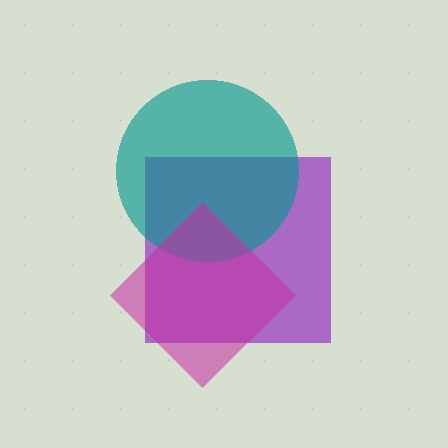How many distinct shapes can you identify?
There are 3 distinct shapes: a purple square, a teal circle, a magenta diamond.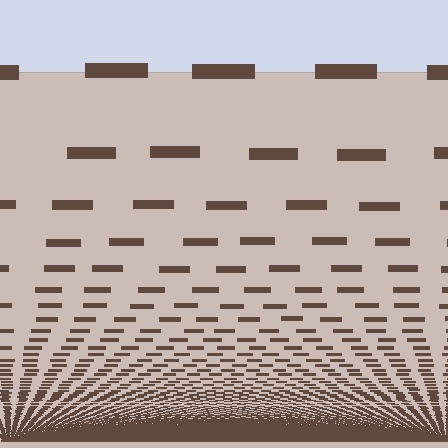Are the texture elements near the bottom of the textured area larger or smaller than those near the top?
Smaller. The gradient is inverted — elements near the bottom are smaller and denser.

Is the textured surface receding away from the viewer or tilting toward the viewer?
The surface appears to tilt toward the viewer. Texture elements get larger and sparser toward the top.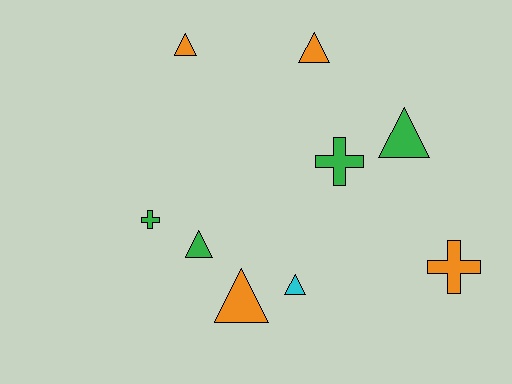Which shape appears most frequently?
Triangle, with 6 objects.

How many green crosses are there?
There are 2 green crosses.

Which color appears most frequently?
Green, with 4 objects.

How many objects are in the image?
There are 9 objects.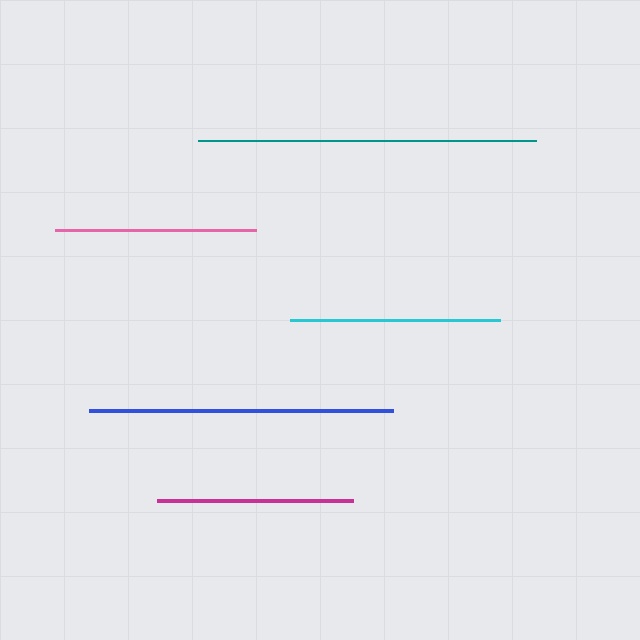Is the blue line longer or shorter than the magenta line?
The blue line is longer than the magenta line.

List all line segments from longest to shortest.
From longest to shortest: teal, blue, cyan, pink, magenta.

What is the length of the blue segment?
The blue segment is approximately 304 pixels long.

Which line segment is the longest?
The teal line is the longest at approximately 338 pixels.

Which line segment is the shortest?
The magenta line is the shortest at approximately 195 pixels.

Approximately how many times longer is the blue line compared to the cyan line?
The blue line is approximately 1.4 times the length of the cyan line.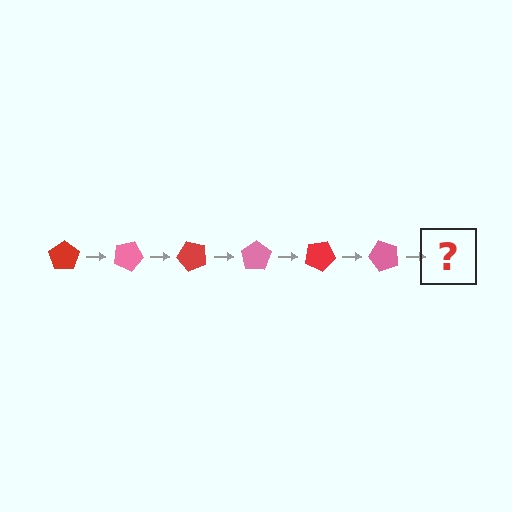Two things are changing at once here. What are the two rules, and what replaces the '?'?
The two rules are that it rotates 25 degrees each step and the color cycles through red and pink. The '?' should be a red pentagon, rotated 150 degrees from the start.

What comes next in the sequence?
The next element should be a red pentagon, rotated 150 degrees from the start.